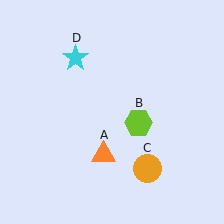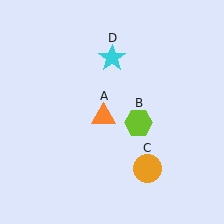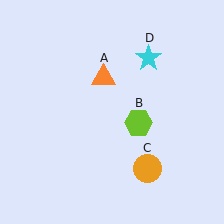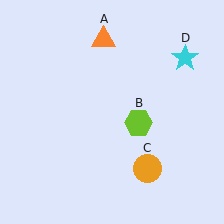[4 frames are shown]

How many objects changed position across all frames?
2 objects changed position: orange triangle (object A), cyan star (object D).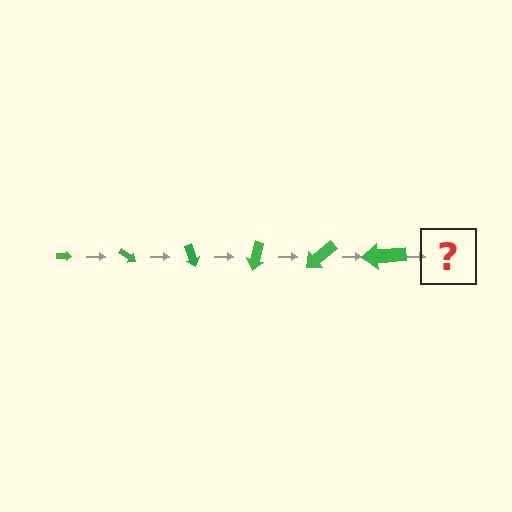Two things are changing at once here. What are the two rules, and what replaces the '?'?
The two rules are that the arrow grows larger each step and it rotates 35 degrees each step. The '?' should be an arrow, larger than the previous one and rotated 210 degrees from the start.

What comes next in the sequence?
The next element should be an arrow, larger than the previous one and rotated 210 degrees from the start.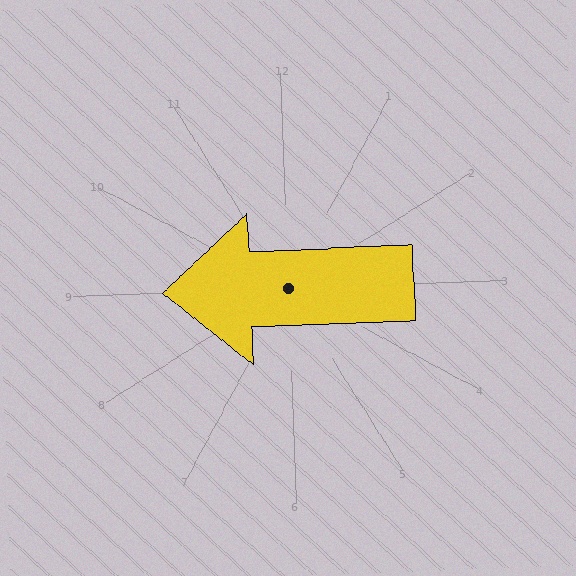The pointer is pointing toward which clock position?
Roughly 9 o'clock.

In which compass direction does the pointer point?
West.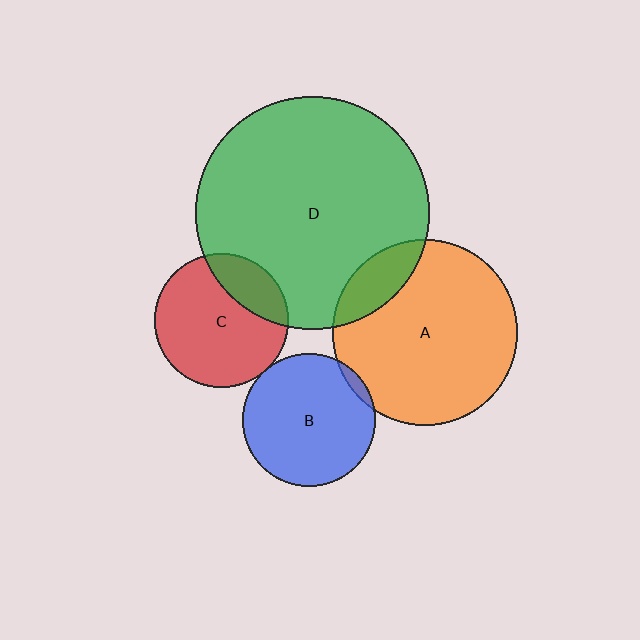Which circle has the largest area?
Circle D (green).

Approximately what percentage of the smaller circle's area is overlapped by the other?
Approximately 5%.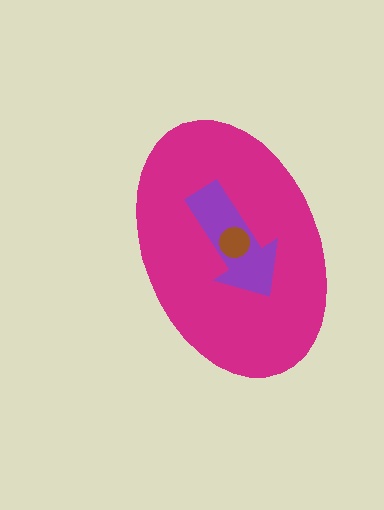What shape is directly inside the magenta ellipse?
The purple arrow.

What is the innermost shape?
The brown circle.